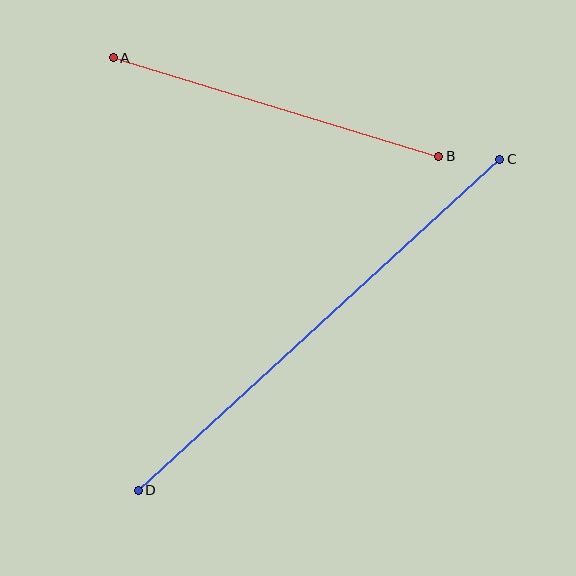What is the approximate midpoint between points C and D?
The midpoint is at approximately (319, 325) pixels.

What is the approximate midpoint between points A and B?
The midpoint is at approximately (276, 107) pixels.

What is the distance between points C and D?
The distance is approximately 490 pixels.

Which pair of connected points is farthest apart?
Points C and D are farthest apart.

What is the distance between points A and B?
The distance is approximately 340 pixels.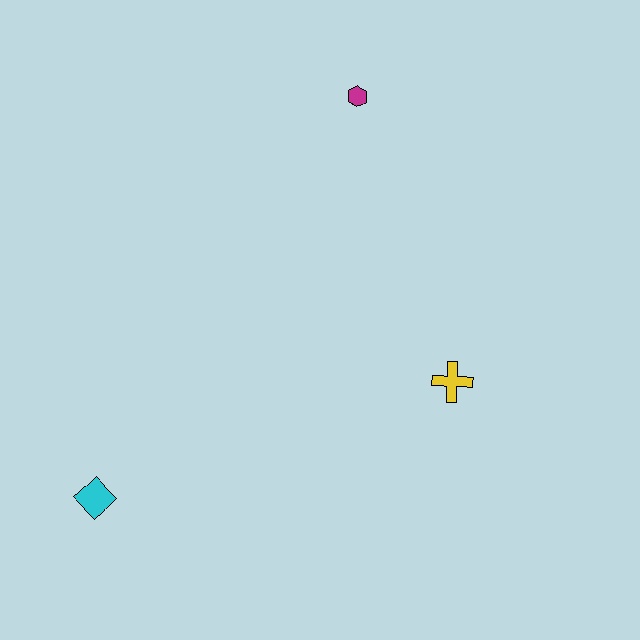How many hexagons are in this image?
There is 1 hexagon.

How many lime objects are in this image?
There are no lime objects.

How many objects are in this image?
There are 3 objects.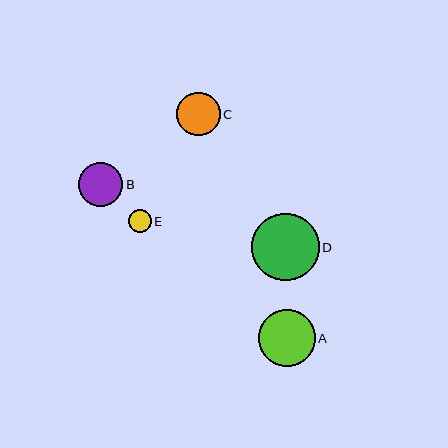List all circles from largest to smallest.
From largest to smallest: D, A, B, C, E.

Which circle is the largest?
Circle D is the largest with a size of approximately 67 pixels.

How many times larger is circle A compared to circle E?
Circle A is approximately 2.5 times the size of circle E.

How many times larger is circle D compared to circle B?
Circle D is approximately 1.5 times the size of circle B.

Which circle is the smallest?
Circle E is the smallest with a size of approximately 23 pixels.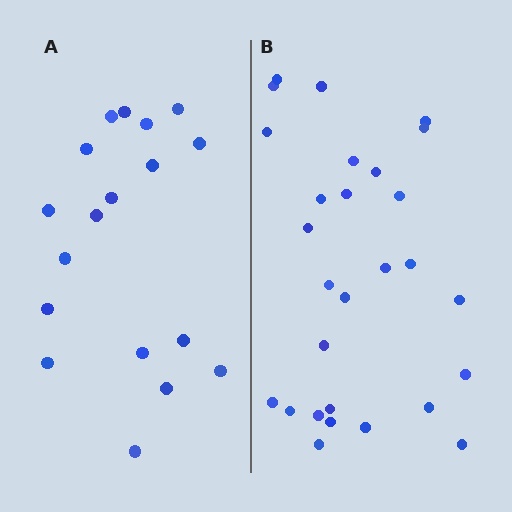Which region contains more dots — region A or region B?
Region B (the right region) has more dots.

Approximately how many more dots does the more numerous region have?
Region B has roughly 10 or so more dots than region A.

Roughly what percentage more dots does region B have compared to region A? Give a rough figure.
About 55% more.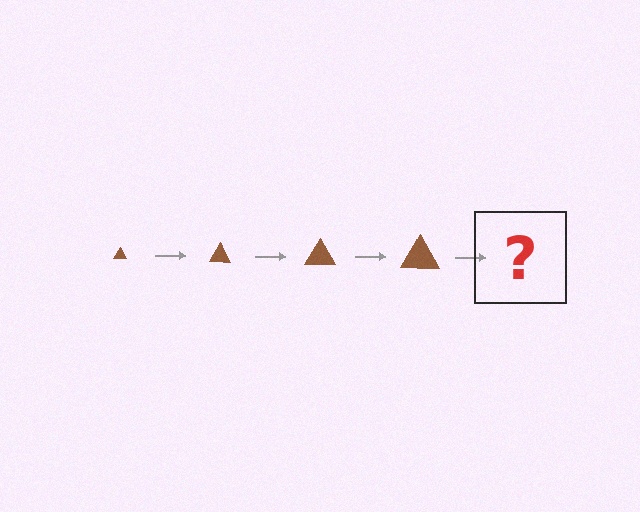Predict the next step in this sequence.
The next step is a brown triangle, larger than the previous one.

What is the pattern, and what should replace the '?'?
The pattern is that the triangle gets progressively larger each step. The '?' should be a brown triangle, larger than the previous one.